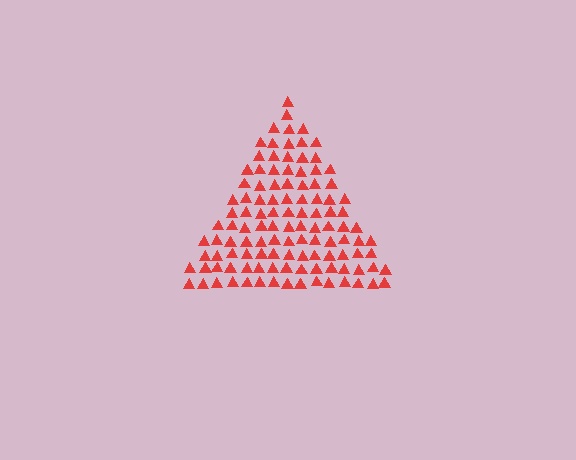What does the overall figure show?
The overall figure shows a triangle.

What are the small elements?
The small elements are triangles.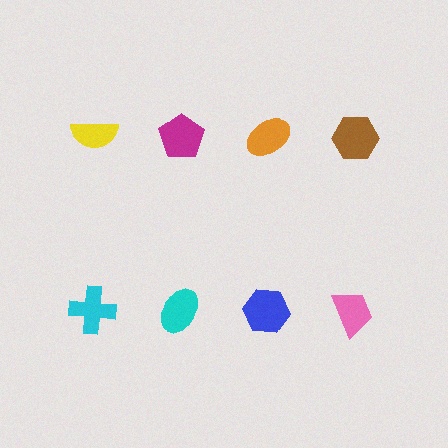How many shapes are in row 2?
4 shapes.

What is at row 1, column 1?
A yellow semicircle.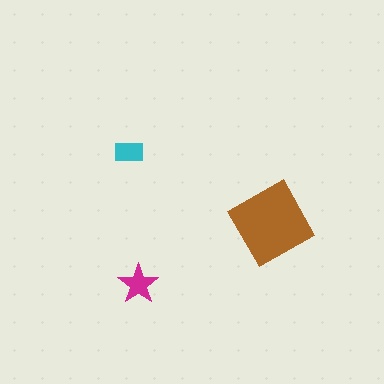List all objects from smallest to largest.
The cyan rectangle, the magenta star, the brown square.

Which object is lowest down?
The magenta star is bottommost.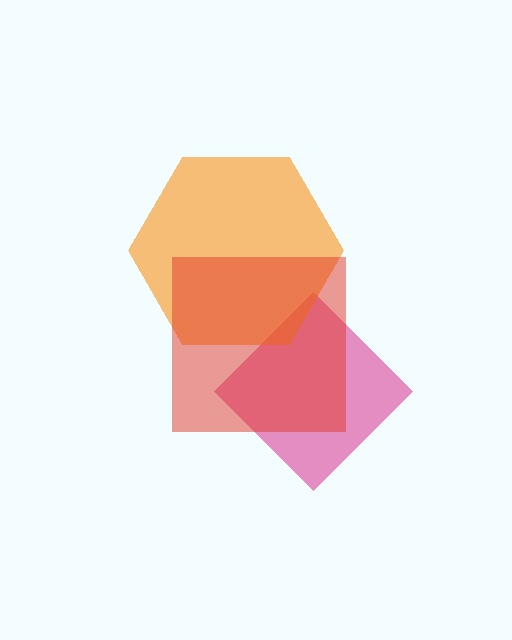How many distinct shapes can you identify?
There are 3 distinct shapes: a magenta diamond, an orange hexagon, a red square.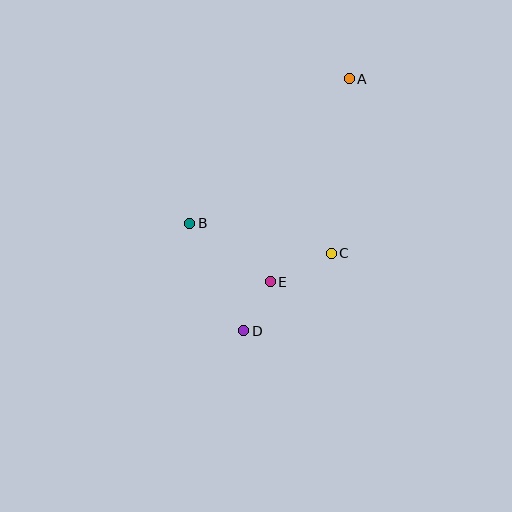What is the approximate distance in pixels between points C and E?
The distance between C and E is approximately 68 pixels.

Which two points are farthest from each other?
Points A and D are farthest from each other.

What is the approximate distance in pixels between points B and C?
The distance between B and C is approximately 145 pixels.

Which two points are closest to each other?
Points D and E are closest to each other.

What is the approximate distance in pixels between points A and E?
The distance between A and E is approximately 218 pixels.